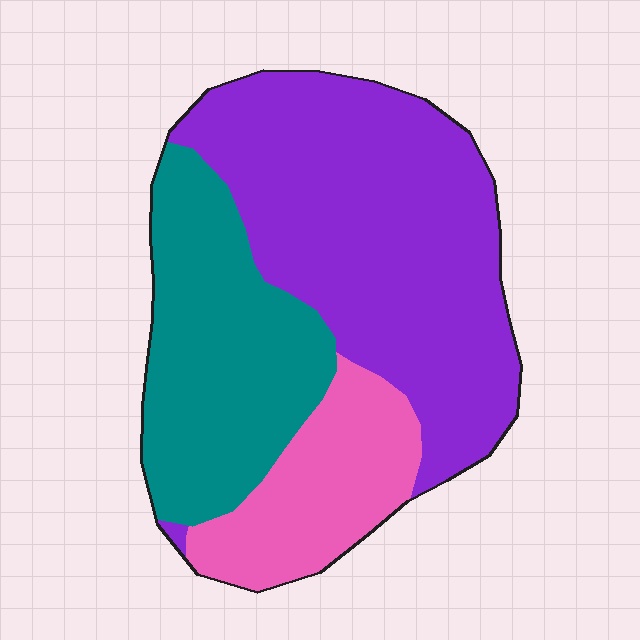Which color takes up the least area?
Pink, at roughly 20%.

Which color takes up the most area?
Purple, at roughly 50%.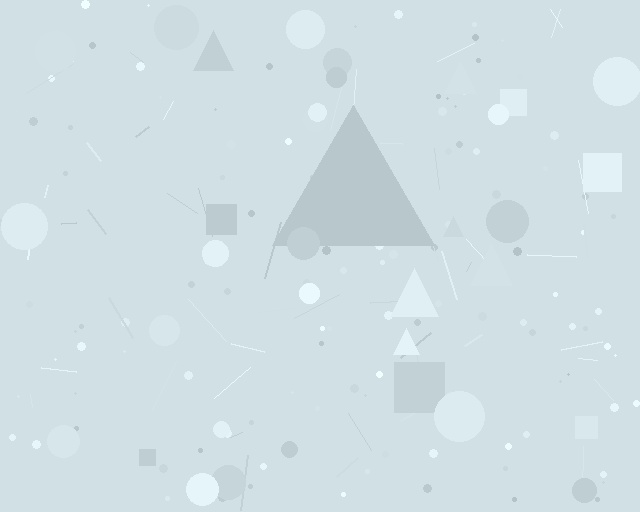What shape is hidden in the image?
A triangle is hidden in the image.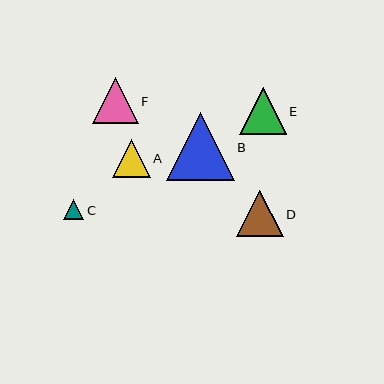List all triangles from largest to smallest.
From largest to smallest: B, E, D, F, A, C.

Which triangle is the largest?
Triangle B is the largest with a size of approximately 68 pixels.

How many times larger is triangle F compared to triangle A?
Triangle F is approximately 1.2 times the size of triangle A.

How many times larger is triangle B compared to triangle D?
Triangle B is approximately 1.5 times the size of triangle D.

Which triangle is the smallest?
Triangle C is the smallest with a size of approximately 20 pixels.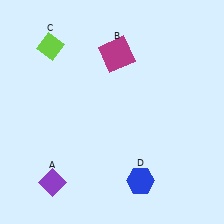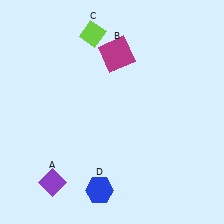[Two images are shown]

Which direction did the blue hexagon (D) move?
The blue hexagon (D) moved left.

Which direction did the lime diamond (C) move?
The lime diamond (C) moved right.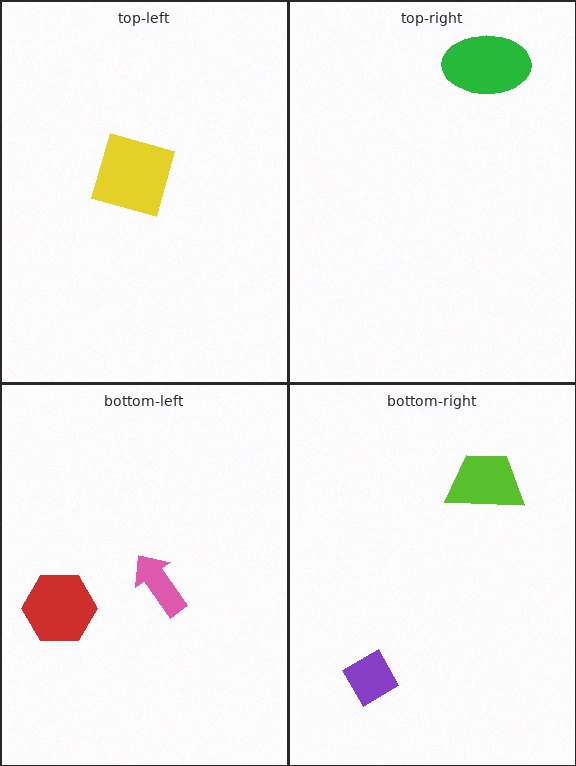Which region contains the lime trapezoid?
The bottom-right region.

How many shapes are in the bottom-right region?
2.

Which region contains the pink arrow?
The bottom-left region.